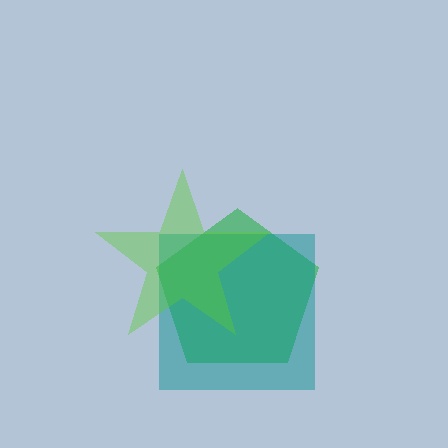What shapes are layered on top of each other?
The layered shapes are: a green pentagon, a teal square, a lime star.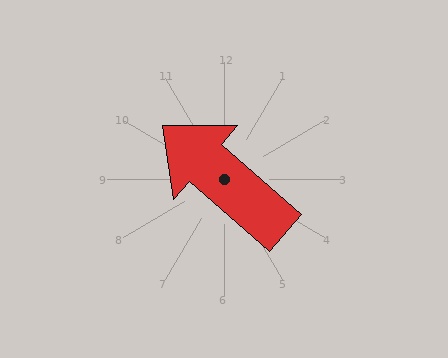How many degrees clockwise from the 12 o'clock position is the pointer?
Approximately 311 degrees.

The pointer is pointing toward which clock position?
Roughly 10 o'clock.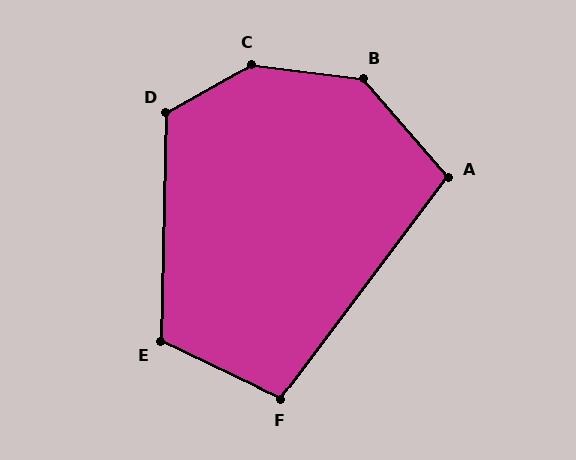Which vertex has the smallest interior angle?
F, at approximately 101 degrees.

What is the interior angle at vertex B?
Approximately 138 degrees (obtuse).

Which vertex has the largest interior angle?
C, at approximately 144 degrees.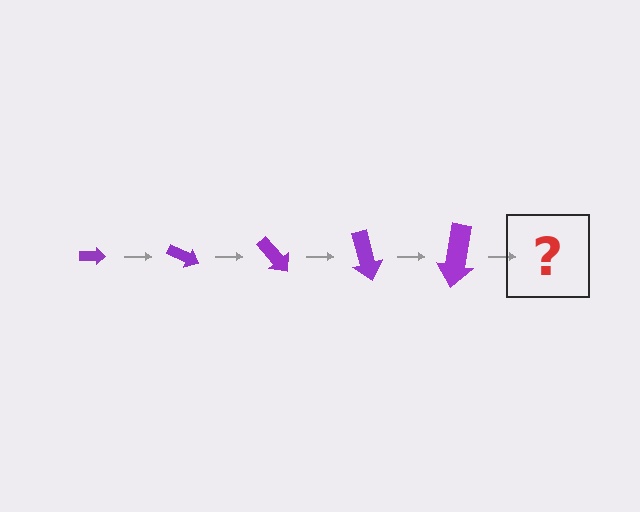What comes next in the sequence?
The next element should be an arrow, larger than the previous one and rotated 125 degrees from the start.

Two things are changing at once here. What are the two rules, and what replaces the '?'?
The two rules are that the arrow grows larger each step and it rotates 25 degrees each step. The '?' should be an arrow, larger than the previous one and rotated 125 degrees from the start.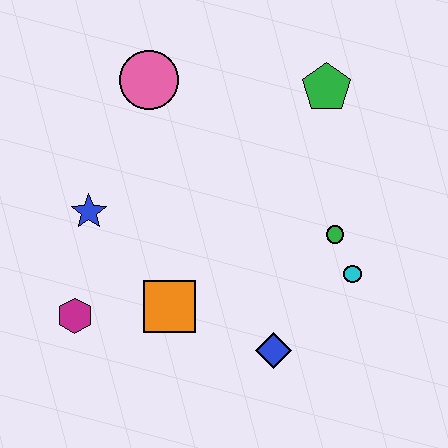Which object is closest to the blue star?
The magenta hexagon is closest to the blue star.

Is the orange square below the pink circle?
Yes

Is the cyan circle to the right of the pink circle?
Yes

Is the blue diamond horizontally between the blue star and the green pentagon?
Yes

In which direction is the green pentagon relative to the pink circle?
The green pentagon is to the right of the pink circle.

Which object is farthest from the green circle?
The magenta hexagon is farthest from the green circle.